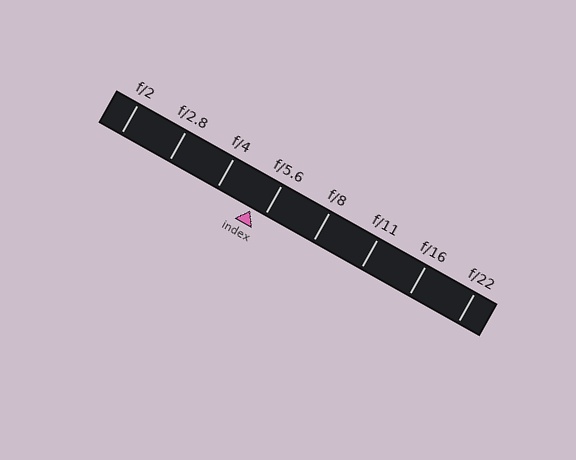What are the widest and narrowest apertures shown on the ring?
The widest aperture shown is f/2 and the narrowest is f/22.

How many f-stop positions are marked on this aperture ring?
There are 8 f-stop positions marked.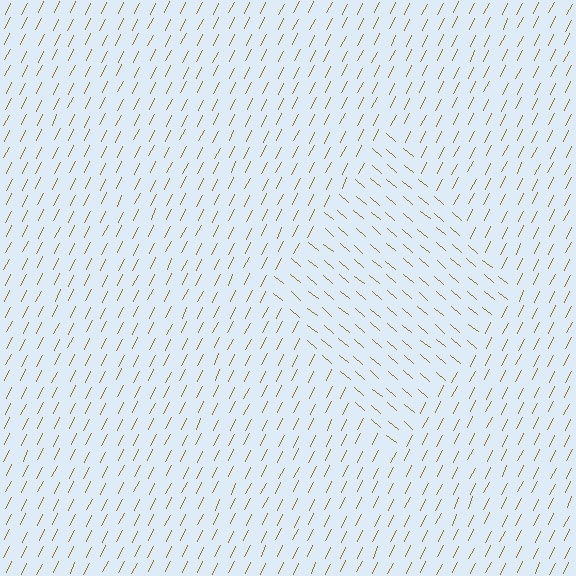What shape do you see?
I see a diamond.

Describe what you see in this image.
The image is filled with small brown line segments. A diamond region in the image has lines oriented differently from the surrounding lines, creating a visible texture boundary.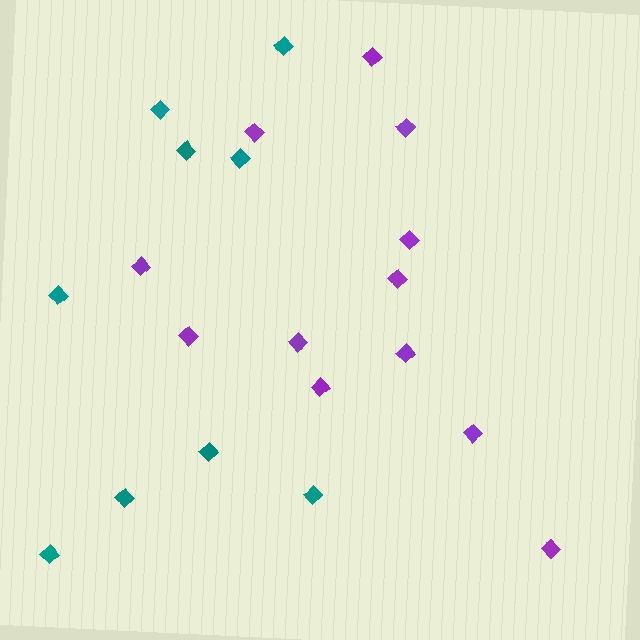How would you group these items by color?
There are 2 groups: one group of purple diamonds (12) and one group of teal diamonds (9).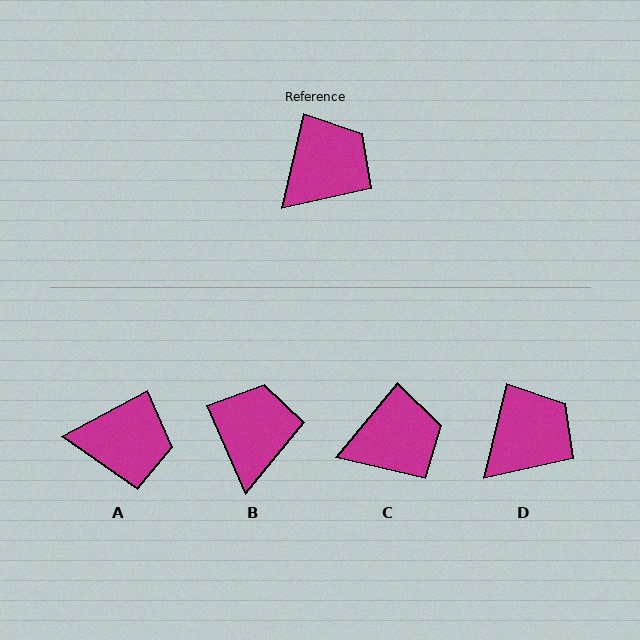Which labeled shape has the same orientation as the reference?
D.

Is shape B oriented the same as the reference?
No, it is off by about 38 degrees.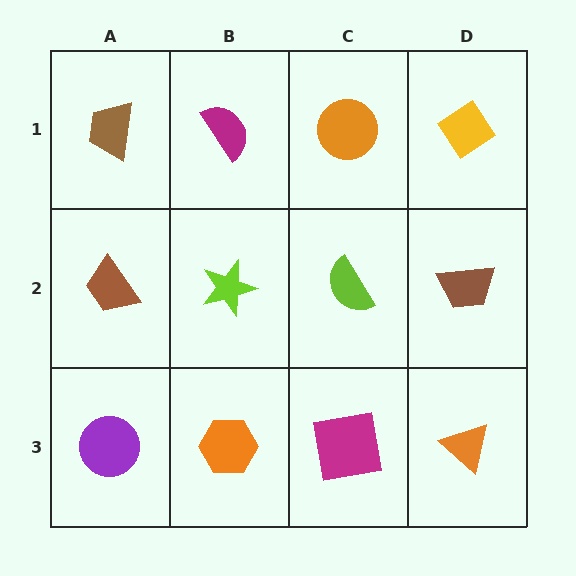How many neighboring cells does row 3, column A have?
2.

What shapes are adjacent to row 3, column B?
A lime star (row 2, column B), a purple circle (row 3, column A), a magenta square (row 3, column C).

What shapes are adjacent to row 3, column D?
A brown trapezoid (row 2, column D), a magenta square (row 3, column C).